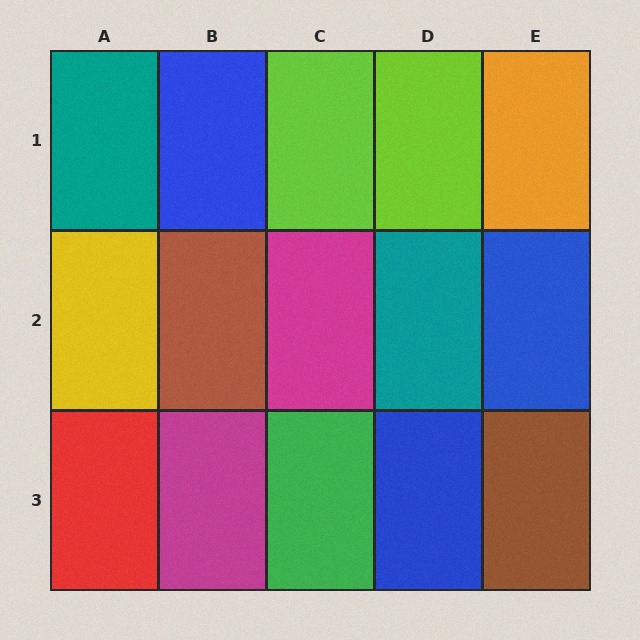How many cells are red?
1 cell is red.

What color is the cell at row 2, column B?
Brown.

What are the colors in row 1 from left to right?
Teal, blue, lime, lime, orange.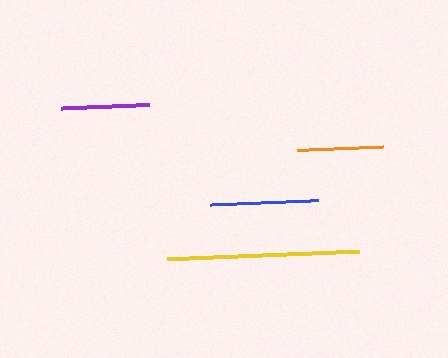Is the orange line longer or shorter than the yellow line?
The yellow line is longer than the orange line.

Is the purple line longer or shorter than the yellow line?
The yellow line is longer than the purple line.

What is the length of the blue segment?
The blue segment is approximately 108 pixels long.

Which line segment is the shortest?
The orange line is the shortest at approximately 86 pixels.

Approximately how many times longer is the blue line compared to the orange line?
The blue line is approximately 1.3 times the length of the orange line.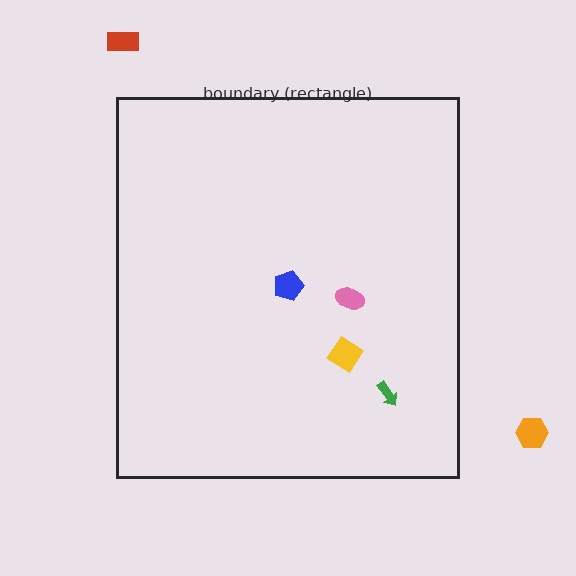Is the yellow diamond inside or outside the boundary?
Inside.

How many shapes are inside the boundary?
4 inside, 2 outside.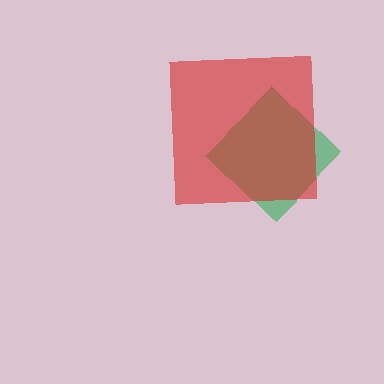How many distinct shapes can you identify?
There are 2 distinct shapes: a green diamond, a red square.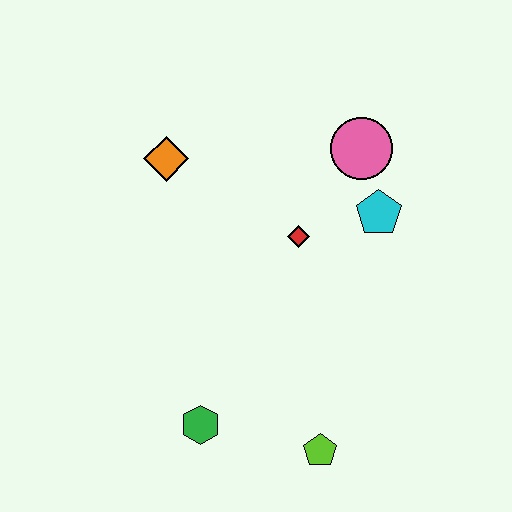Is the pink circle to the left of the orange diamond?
No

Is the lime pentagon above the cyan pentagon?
No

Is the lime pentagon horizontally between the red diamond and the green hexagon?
No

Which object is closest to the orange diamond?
The red diamond is closest to the orange diamond.